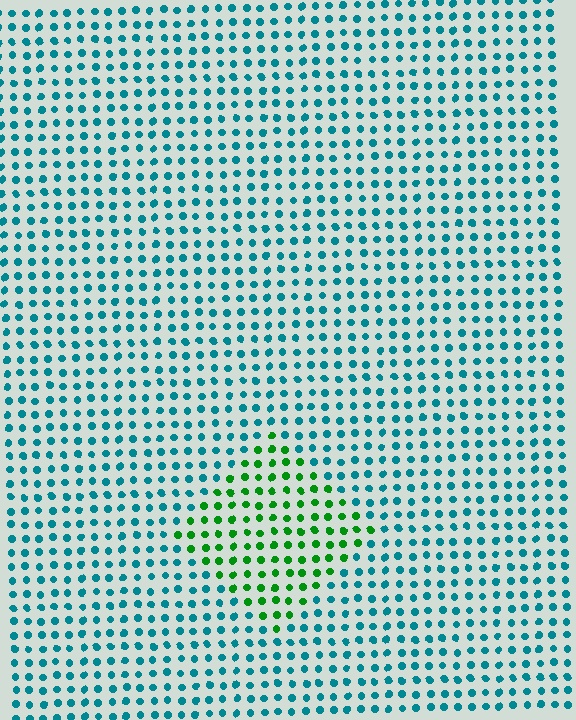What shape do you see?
I see a diamond.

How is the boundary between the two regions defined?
The boundary is defined purely by a slight shift in hue (about 59 degrees). Spacing, size, and orientation are identical on both sides.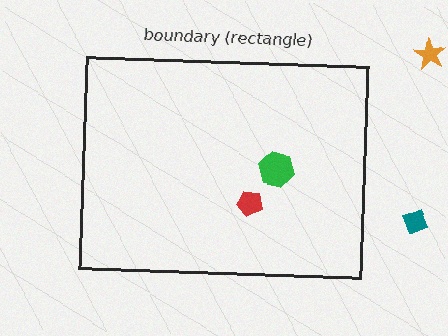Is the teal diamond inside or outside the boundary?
Outside.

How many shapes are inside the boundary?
2 inside, 2 outside.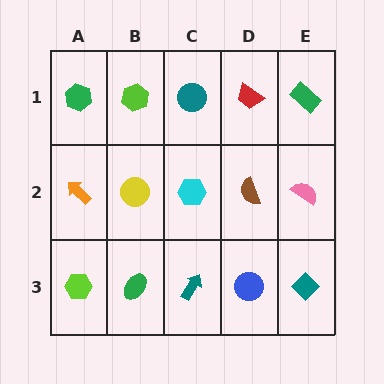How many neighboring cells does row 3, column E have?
2.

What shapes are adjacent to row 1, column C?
A cyan hexagon (row 2, column C), a lime hexagon (row 1, column B), a red trapezoid (row 1, column D).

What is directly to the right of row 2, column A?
A yellow circle.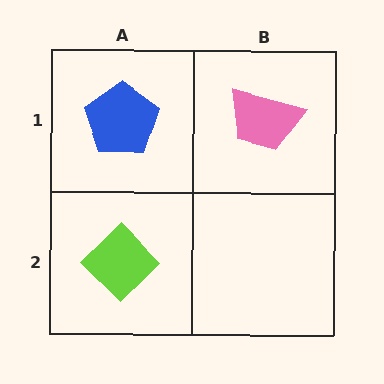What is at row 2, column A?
A lime diamond.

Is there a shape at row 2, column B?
No, that cell is empty.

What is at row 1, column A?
A blue pentagon.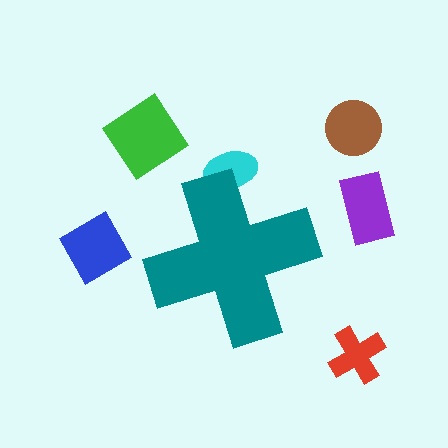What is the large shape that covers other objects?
A teal cross.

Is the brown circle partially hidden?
No, the brown circle is fully visible.